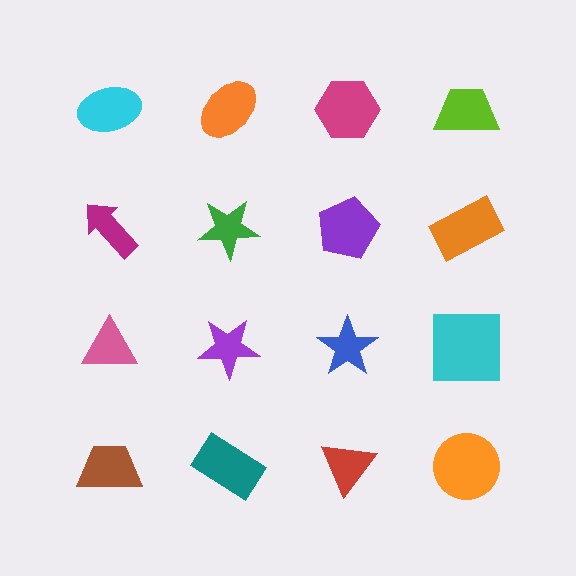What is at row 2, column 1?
A magenta arrow.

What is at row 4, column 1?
A brown trapezoid.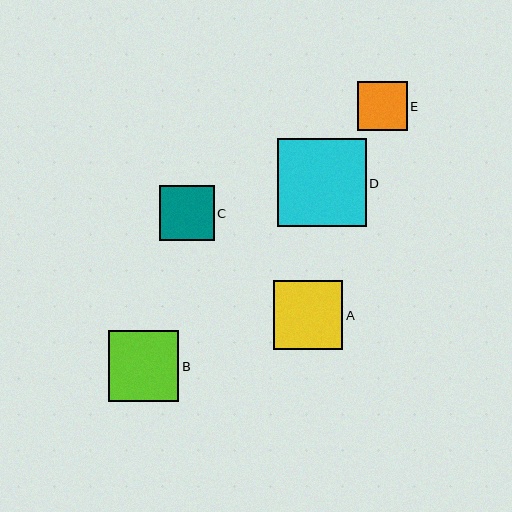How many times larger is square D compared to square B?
Square D is approximately 1.2 times the size of square B.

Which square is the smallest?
Square E is the smallest with a size of approximately 49 pixels.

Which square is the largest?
Square D is the largest with a size of approximately 88 pixels.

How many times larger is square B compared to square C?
Square B is approximately 1.3 times the size of square C.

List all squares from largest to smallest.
From largest to smallest: D, B, A, C, E.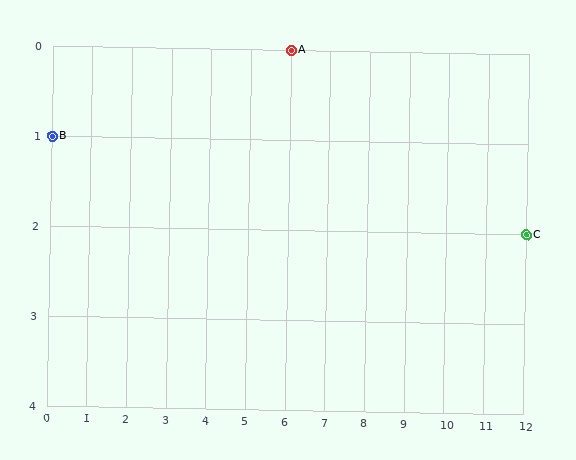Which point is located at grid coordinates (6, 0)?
Point A is at (6, 0).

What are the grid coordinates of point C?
Point C is at grid coordinates (12, 2).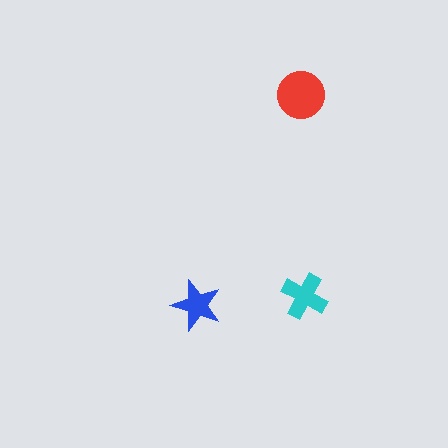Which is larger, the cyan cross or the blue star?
The cyan cross.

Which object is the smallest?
The blue star.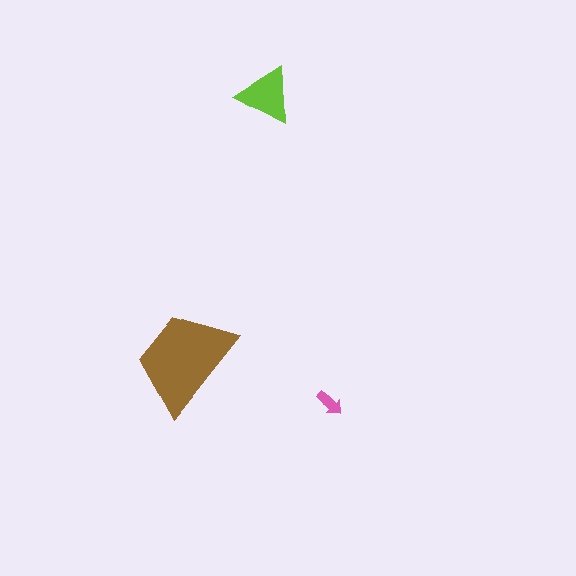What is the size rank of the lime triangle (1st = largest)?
2nd.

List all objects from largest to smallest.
The brown trapezoid, the lime triangle, the pink arrow.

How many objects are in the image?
There are 3 objects in the image.